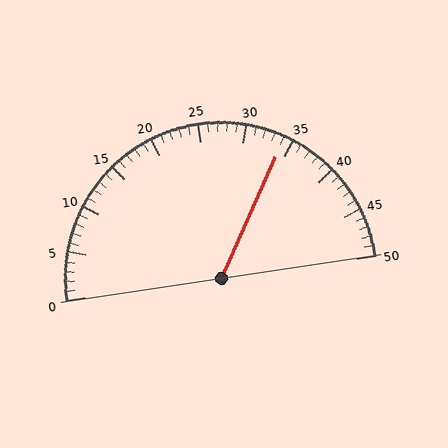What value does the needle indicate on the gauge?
The needle indicates approximately 34.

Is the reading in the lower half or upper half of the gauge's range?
The reading is in the upper half of the range (0 to 50).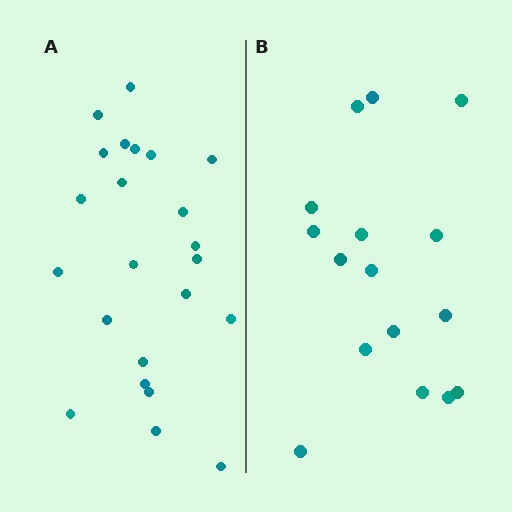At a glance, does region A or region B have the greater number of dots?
Region A (the left region) has more dots.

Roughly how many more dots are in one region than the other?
Region A has roughly 8 or so more dots than region B.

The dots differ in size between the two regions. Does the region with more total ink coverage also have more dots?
No. Region B has more total ink coverage because its dots are larger, but region A actually contains more individual dots. Total area can be misleading — the number of items is what matters here.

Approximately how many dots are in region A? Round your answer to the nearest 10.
About 20 dots. (The exact count is 23, which rounds to 20.)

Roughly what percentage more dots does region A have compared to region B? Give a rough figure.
About 45% more.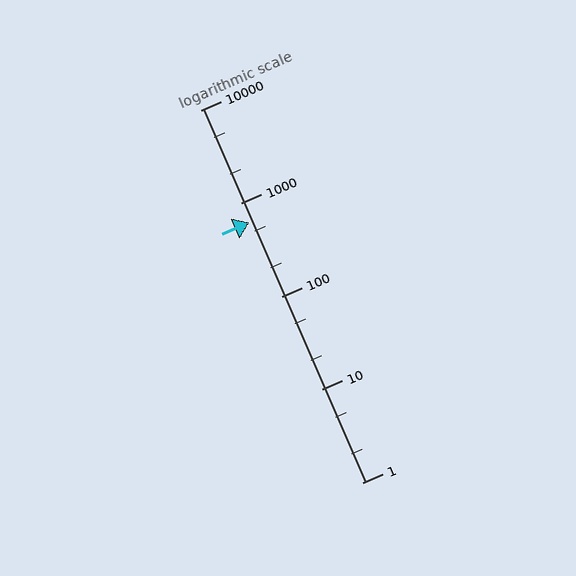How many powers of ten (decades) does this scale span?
The scale spans 4 decades, from 1 to 10000.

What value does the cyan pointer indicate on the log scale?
The pointer indicates approximately 620.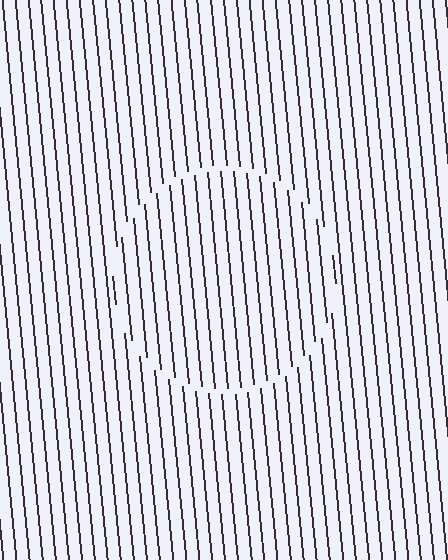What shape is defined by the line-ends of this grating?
An illusory circle. The interior of the shape contains the same grating, shifted by half a period — the contour is defined by the phase discontinuity where line-ends from the inner and outer gratings abut.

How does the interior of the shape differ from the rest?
The interior of the shape contains the same grating, shifted by half a period — the contour is defined by the phase discontinuity where line-ends from the inner and outer gratings abut.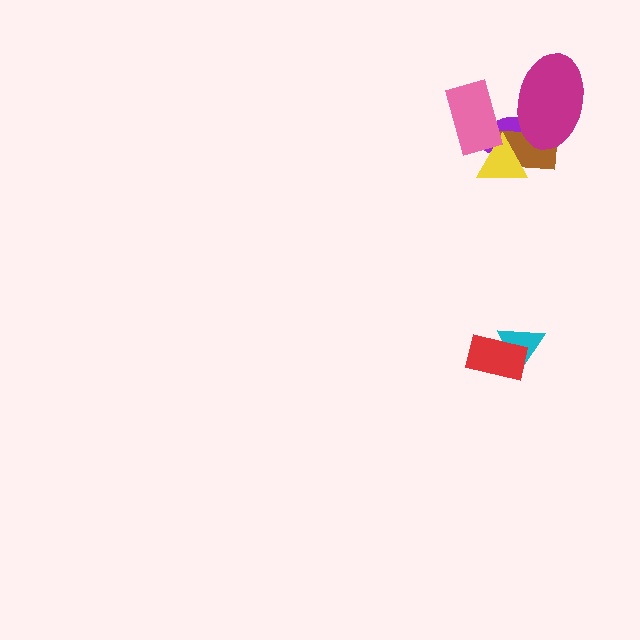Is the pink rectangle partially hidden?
No, no other shape covers it.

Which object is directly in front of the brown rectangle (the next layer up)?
The yellow triangle is directly in front of the brown rectangle.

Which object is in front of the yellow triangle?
The pink rectangle is in front of the yellow triangle.